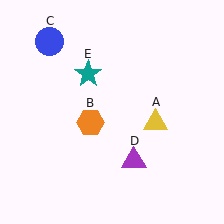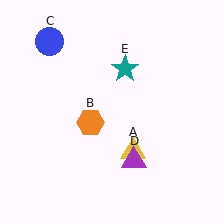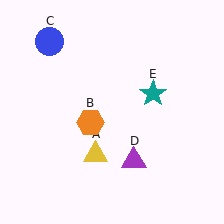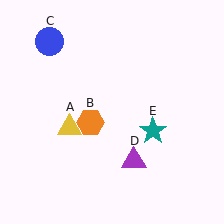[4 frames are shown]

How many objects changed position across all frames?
2 objects changed position: yellow triangle (object A), teal star (object E).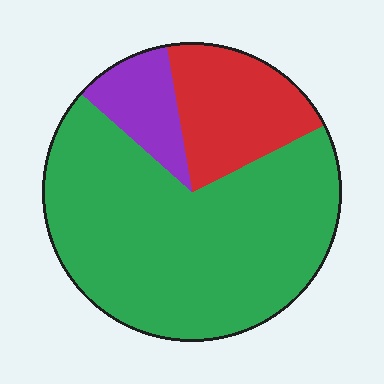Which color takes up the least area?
Purple, at roughly 10%.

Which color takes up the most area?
Green, at roughly 70%.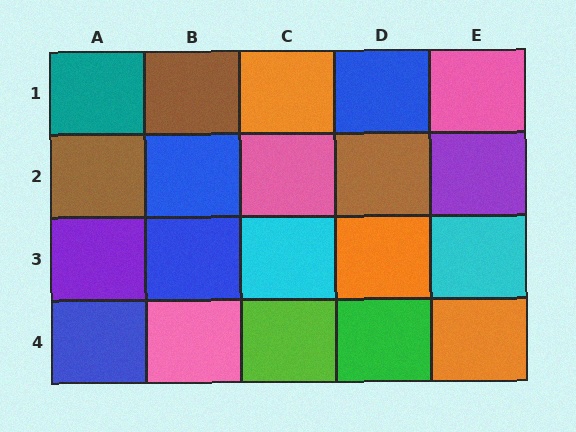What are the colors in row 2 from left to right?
Brown, blue, pink, brown, purple.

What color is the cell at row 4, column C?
Lime.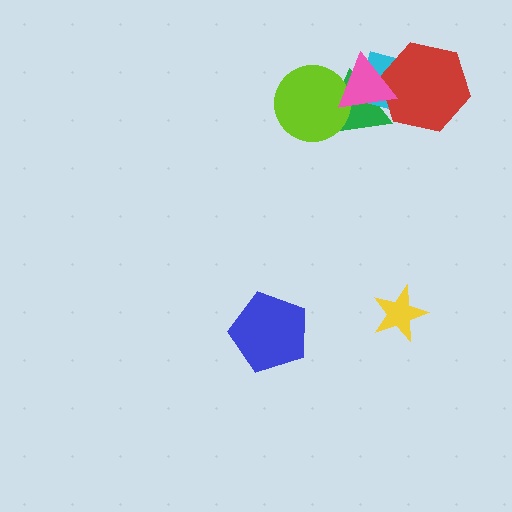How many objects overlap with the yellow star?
0 objects overlap with the yellow star.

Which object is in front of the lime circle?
The pink triangle is in front of the lime circle.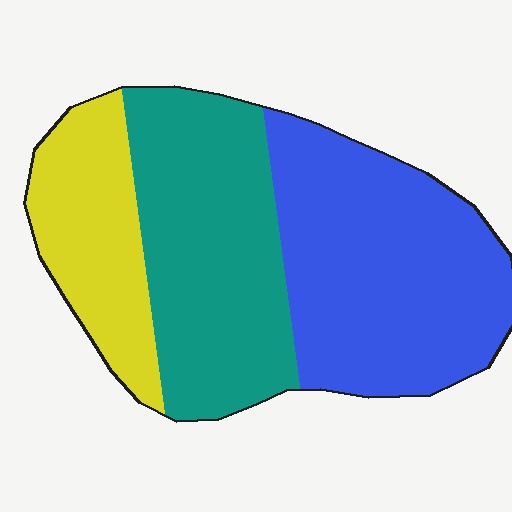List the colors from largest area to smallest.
From largest to smallest: blue, teal, yellow.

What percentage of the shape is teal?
Teal takes up between a third and a half of the shape.